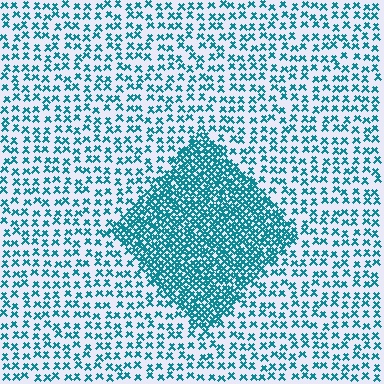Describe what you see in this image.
The image contains small teal elements arranged at two different densities. A diamond-shaped region is visible where the elements are more densely packed than the surrounding area.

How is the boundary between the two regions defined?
The boundary is defined by a change in element density (approximately 2.7x ratio). All elements are the same color, size, and shape.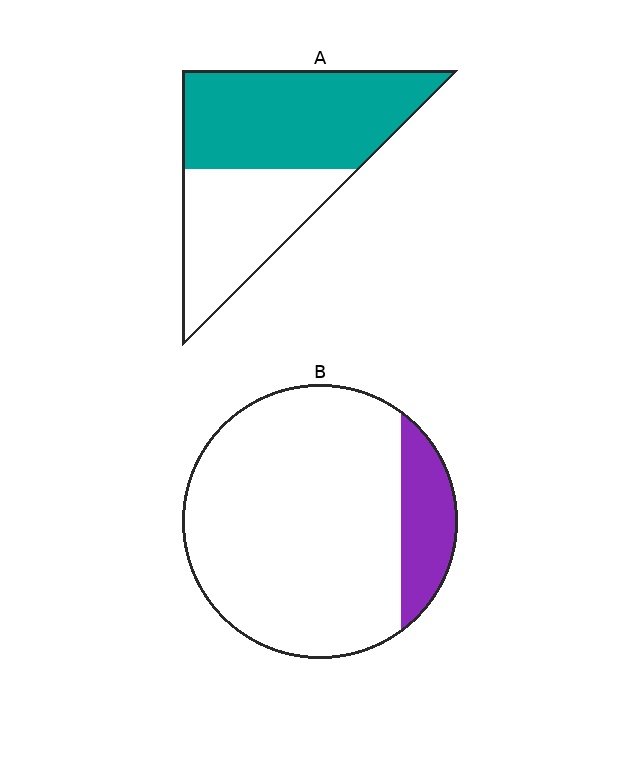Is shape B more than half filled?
No.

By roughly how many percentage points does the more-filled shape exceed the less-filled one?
By roughly 45 percentage points (A over B).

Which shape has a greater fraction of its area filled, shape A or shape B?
Shape A.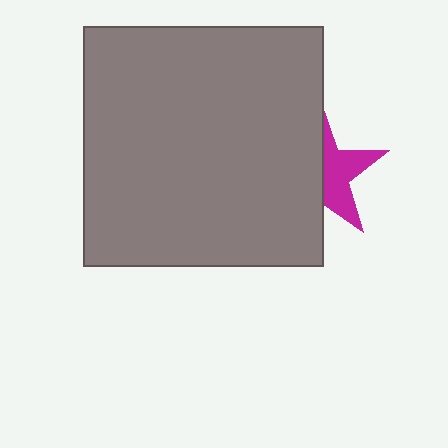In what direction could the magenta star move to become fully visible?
The magenta star could move right. That would shift it out from behind the gray square entirely.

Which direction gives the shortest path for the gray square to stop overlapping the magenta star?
Moving left gives the shortest separation.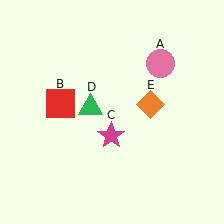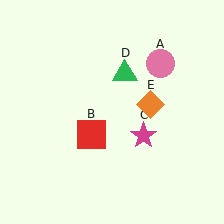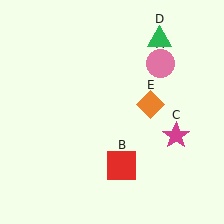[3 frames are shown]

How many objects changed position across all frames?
3 objects changed position: red square (object B), magenta star (object C), green triangle (object D).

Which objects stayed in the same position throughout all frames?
Pink circle (object A) and orange diamond (object E) remained stationary.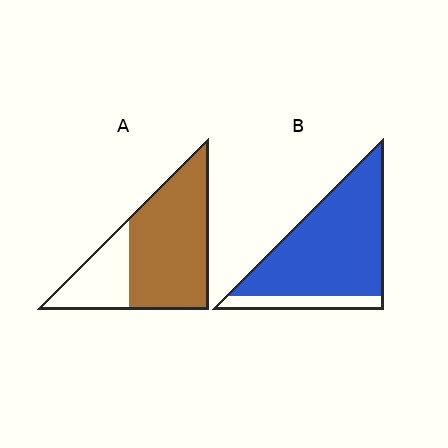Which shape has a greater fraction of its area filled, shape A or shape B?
Shape B.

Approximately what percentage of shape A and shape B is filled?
A is approximately 70% and B is approximately 85%.